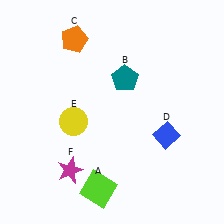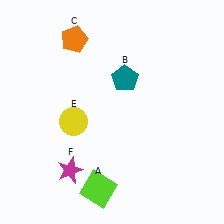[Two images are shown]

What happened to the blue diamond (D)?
The blue diamond (D) was removed in Image 2. It was in the bottom-right area of Image 1.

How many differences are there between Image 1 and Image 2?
There is 1 difference between the two images.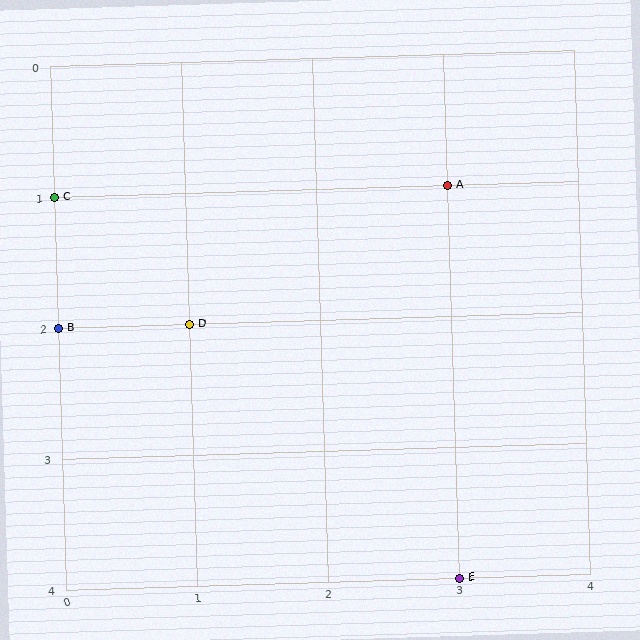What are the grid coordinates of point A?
Point A is at grid coordinates (3, 1).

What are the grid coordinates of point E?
Point E is at grid coordinates (3, 4).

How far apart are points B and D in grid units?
Points B and D are 1 column apart.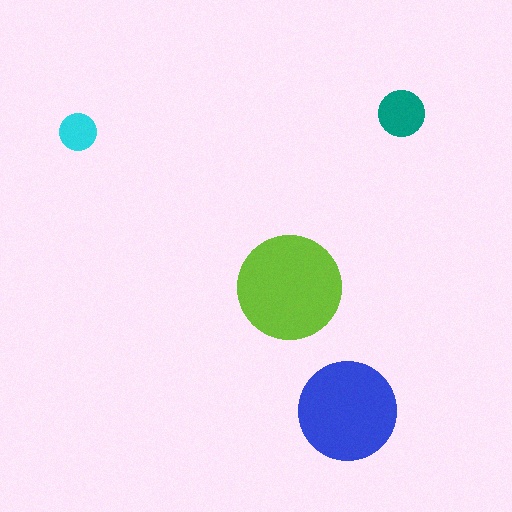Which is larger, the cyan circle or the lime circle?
The lime one.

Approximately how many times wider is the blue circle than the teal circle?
About 2 times wider.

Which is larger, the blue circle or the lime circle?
The lime one.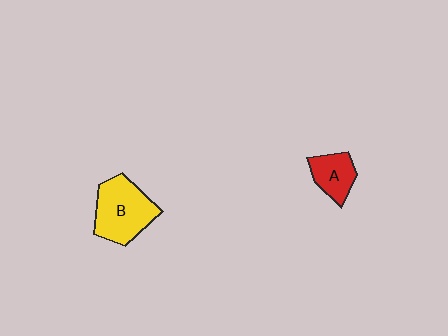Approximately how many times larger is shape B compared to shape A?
Approximately 1.8 times.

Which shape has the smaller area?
Shape A (red).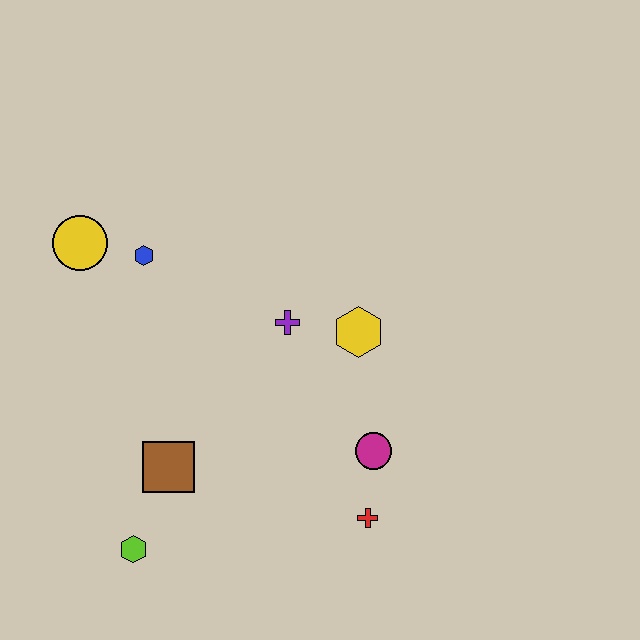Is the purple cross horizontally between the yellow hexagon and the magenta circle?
No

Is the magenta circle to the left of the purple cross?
No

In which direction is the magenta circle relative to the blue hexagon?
The magenta circle is to the right of the blue hexagon.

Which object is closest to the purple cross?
The yellow hexagon is closest to the purple cross.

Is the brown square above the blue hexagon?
No